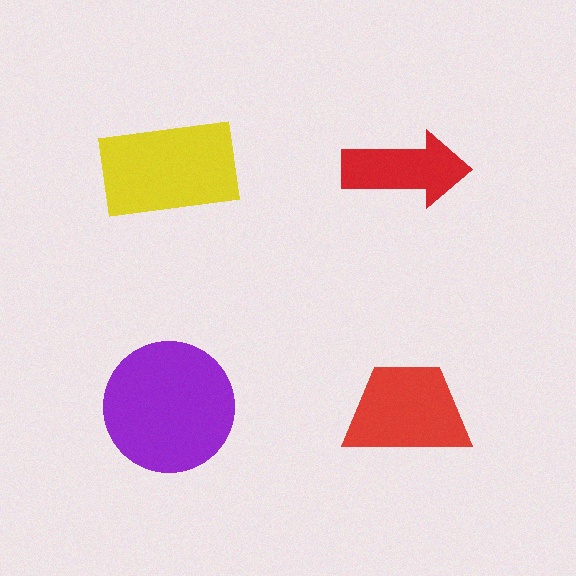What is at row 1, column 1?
A yellow rectangle.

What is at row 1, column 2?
A red arrow.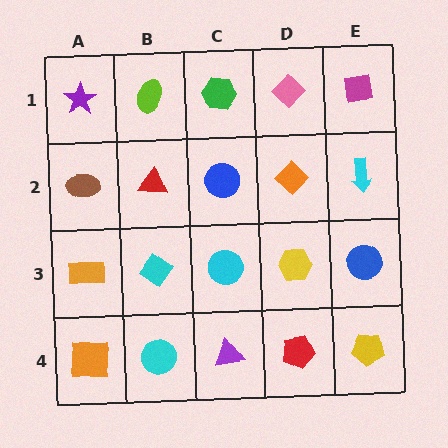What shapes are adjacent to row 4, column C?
A cyan circle (row 3, column C), a cyan circle (row 4, column B), a red pentagon (row 4, column D).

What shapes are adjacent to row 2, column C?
A green hexagon (row 1, column C), a cyan circle (row 3, column C), a red triangle (row 2, column B), an orange diamond (row 2, column D).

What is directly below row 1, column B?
A red triangle.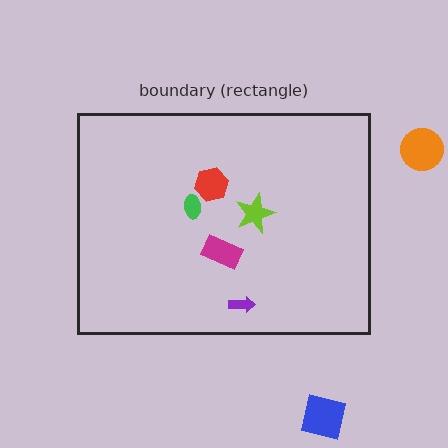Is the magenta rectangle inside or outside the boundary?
Inside.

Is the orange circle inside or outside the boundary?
Outside.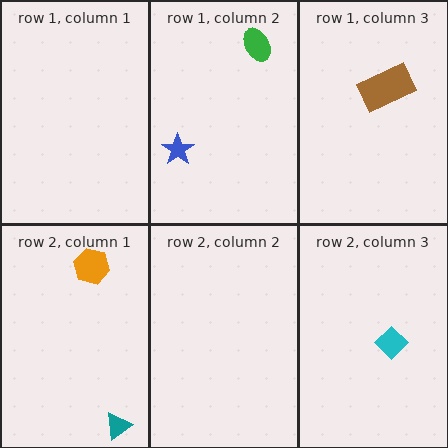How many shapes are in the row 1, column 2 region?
2.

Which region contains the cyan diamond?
The row 2, column 3 region.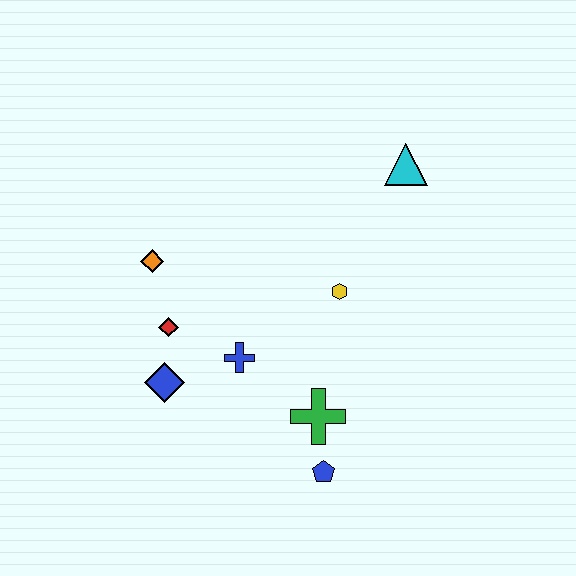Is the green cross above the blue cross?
No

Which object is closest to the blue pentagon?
The green cross is closest to the blue pentagon.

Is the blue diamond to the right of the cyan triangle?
No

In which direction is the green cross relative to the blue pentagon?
The green cross is above the blue pentagon.